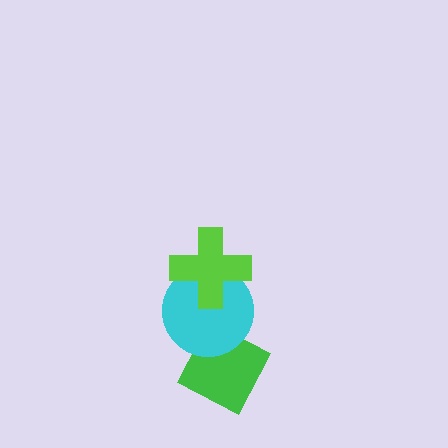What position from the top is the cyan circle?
The cyan circle is 2nd from the top.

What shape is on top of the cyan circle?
The lime cross is on top of the cyan circle.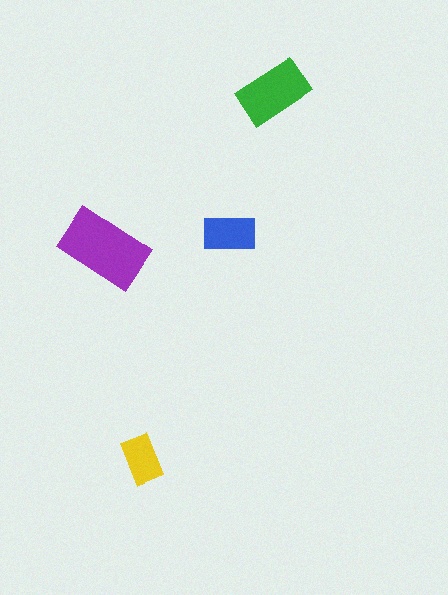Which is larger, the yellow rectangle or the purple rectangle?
The purple one.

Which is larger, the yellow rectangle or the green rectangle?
The green one.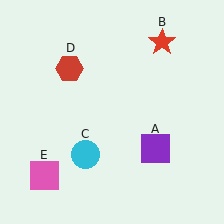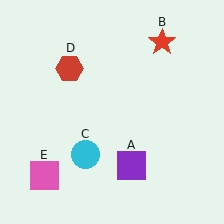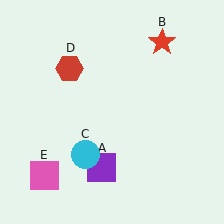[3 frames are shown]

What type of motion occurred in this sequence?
The purple square (object A) rotated clockwise around the center of the scene.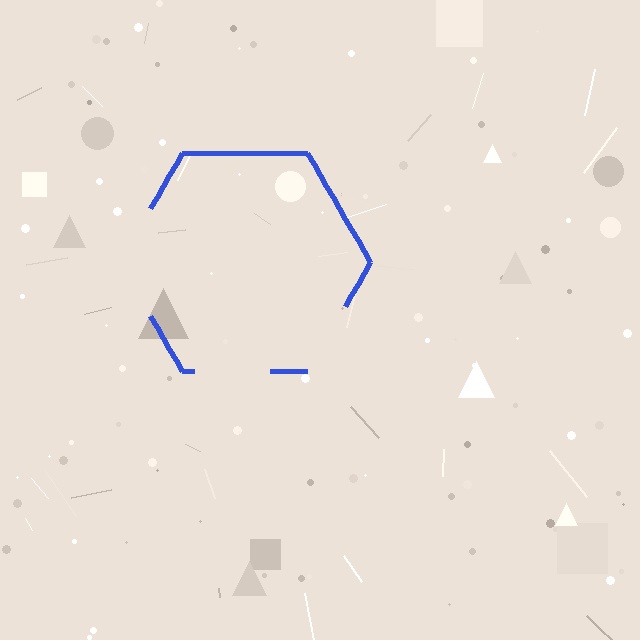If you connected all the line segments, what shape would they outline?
They would outline a hexagon.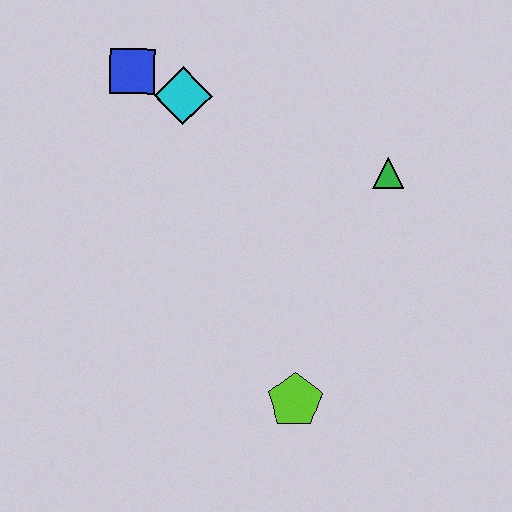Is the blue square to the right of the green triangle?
No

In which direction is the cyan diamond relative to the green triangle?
The cyan diamond is to the left of the green triangle.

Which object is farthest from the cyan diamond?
The lime pentagon is farthest from the cyan diamond.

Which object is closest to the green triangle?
The cyan diamond is closest to the green triangle.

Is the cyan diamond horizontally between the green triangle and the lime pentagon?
No